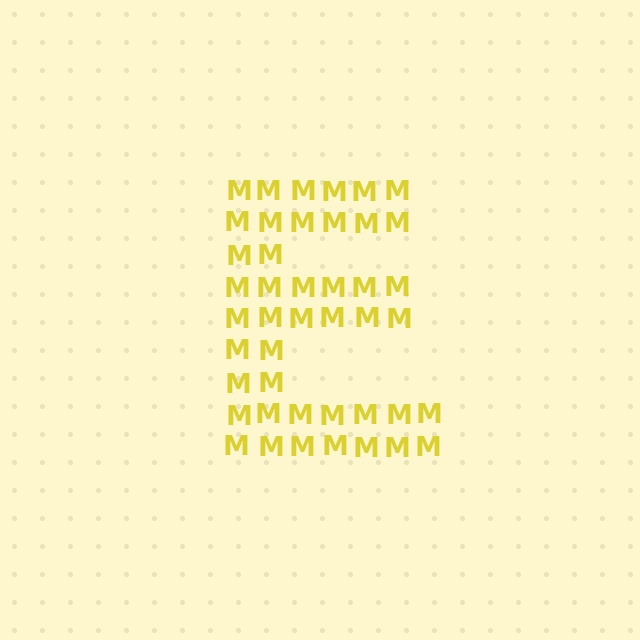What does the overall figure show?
The overall figure shows the letter E.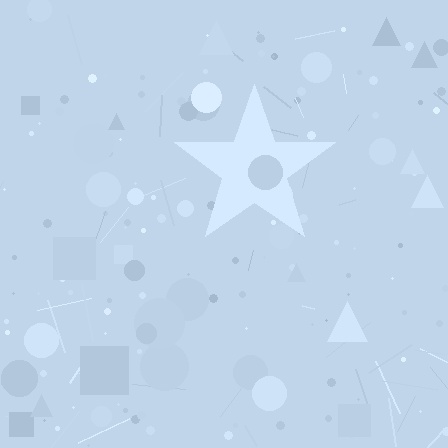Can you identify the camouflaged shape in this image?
The camouflaged shape is a star.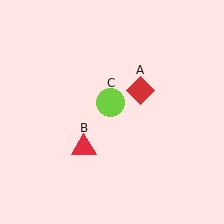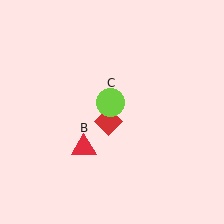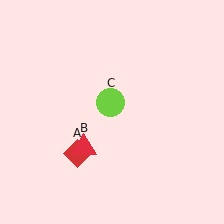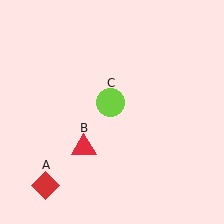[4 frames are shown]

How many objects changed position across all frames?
1 object changed position: red diamond (object A).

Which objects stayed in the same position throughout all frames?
Red triangle (object B) and lime circle (object C) remained stationary.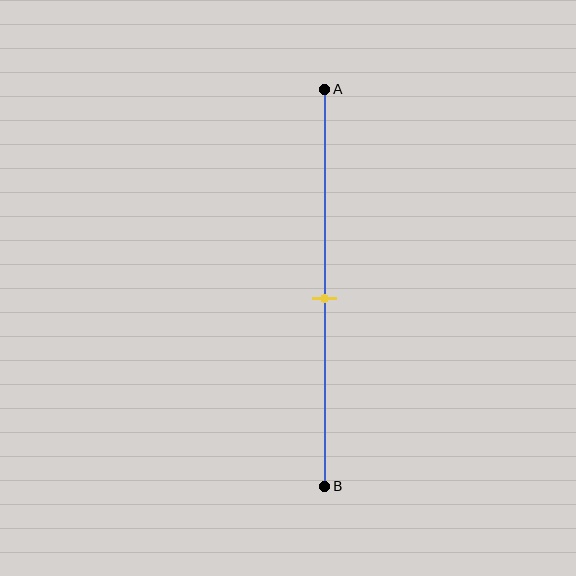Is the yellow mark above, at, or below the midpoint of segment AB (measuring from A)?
The yellow mark is approximately at the midpoint of segment AB.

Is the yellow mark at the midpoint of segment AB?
Yes, the mark is approximately at the midpoint.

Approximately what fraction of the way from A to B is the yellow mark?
The yellow mark is approximately 55% of the way from A to B.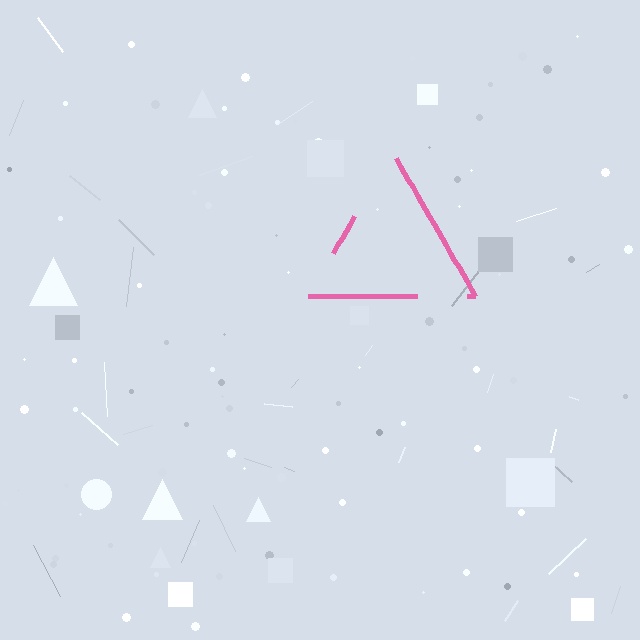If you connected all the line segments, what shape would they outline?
They would outline a triangle.